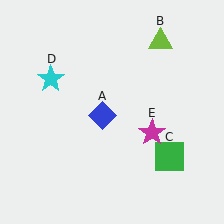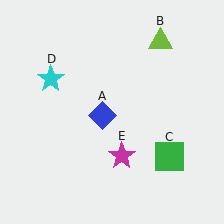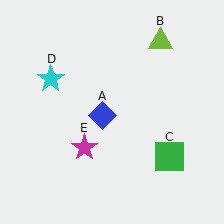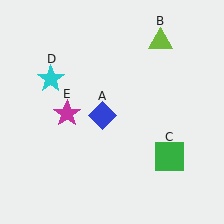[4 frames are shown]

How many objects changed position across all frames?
1 object changed position: magenta star (object E).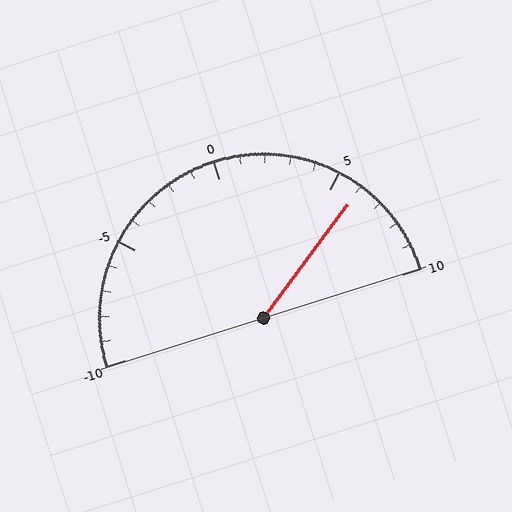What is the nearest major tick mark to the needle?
The nearest major tick mark is 5.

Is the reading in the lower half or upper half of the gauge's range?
The reading is in the upper half of the range (-10 to 10).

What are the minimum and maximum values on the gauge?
The gauge ranges from -10 to 10.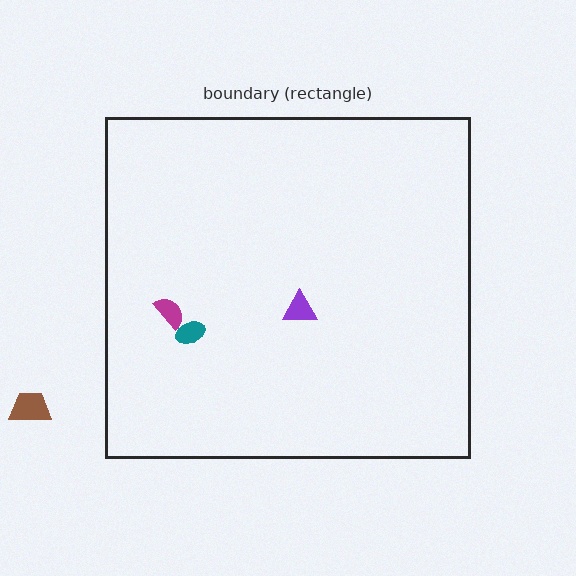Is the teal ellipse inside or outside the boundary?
Inside.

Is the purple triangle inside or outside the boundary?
Inside.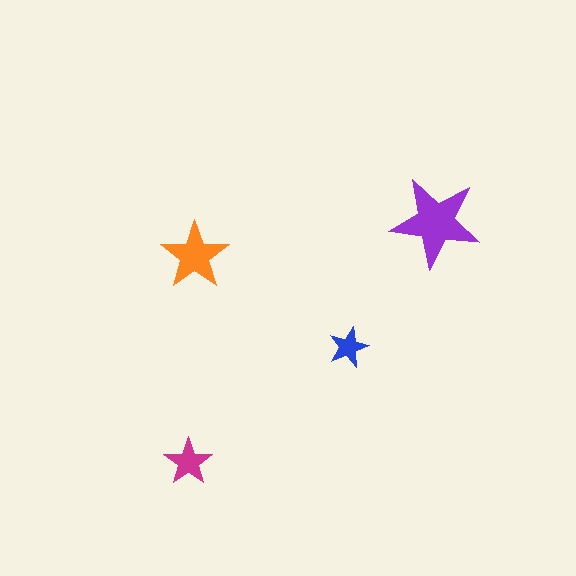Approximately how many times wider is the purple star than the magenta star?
About 2 times wider.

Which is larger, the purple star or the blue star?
The purple one.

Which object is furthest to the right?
The purple star is rightmost.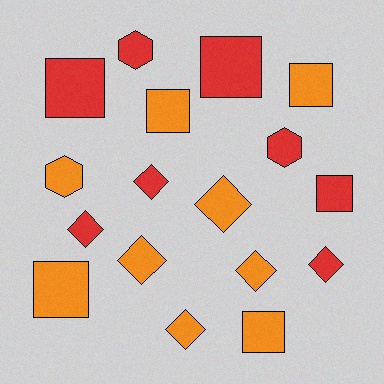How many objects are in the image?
There are 17 objects.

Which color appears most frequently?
Orange, with 9 objects.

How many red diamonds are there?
There are 3 red diamonds.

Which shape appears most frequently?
Square, with 7 objects.